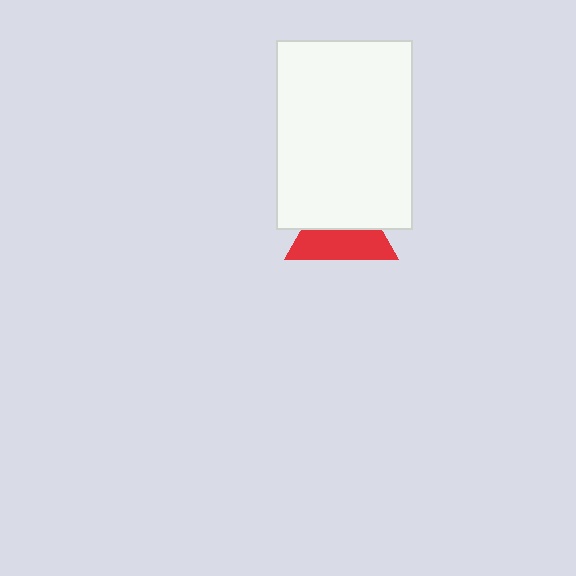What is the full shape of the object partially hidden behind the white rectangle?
The partially hidden object is a red triangle.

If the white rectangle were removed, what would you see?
You would see the complete red triangle.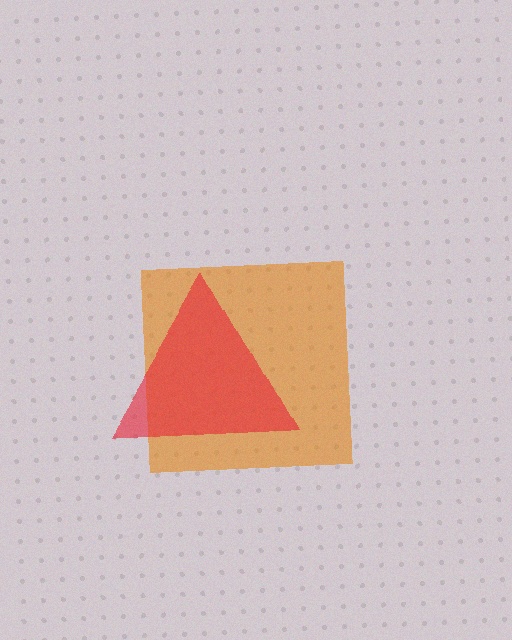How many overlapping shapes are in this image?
There are 2 overlapping shapes in the image.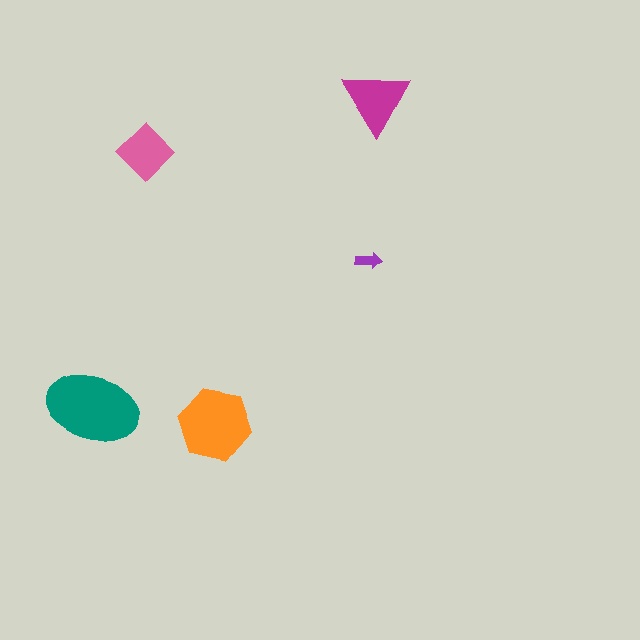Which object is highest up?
The magenta triangle is topmost.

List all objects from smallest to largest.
The purple arrow, the pink diamond, the magenta triangle, the orange hexagon, the teal ellipse.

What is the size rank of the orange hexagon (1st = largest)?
2nd.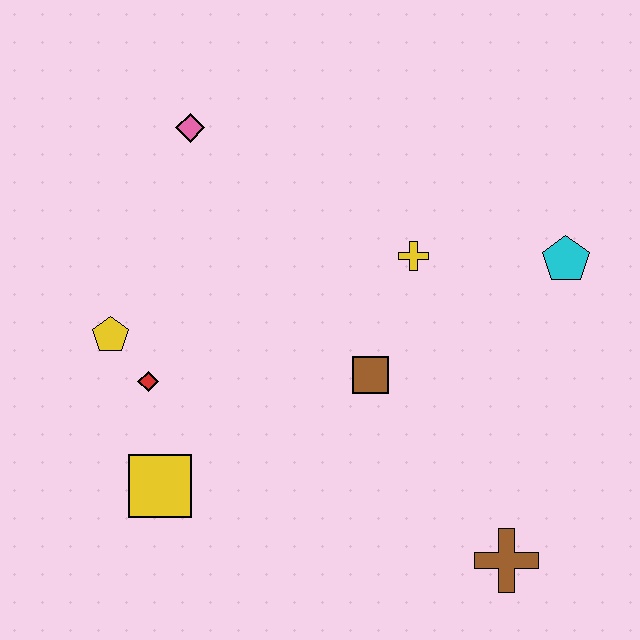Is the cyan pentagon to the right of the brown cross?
Yes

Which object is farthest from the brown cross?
The pink diamond is farthest from the brown cross.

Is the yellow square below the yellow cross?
Yes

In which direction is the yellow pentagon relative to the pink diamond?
The yellow pentagon is below the pink diamond.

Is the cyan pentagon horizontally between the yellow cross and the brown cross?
No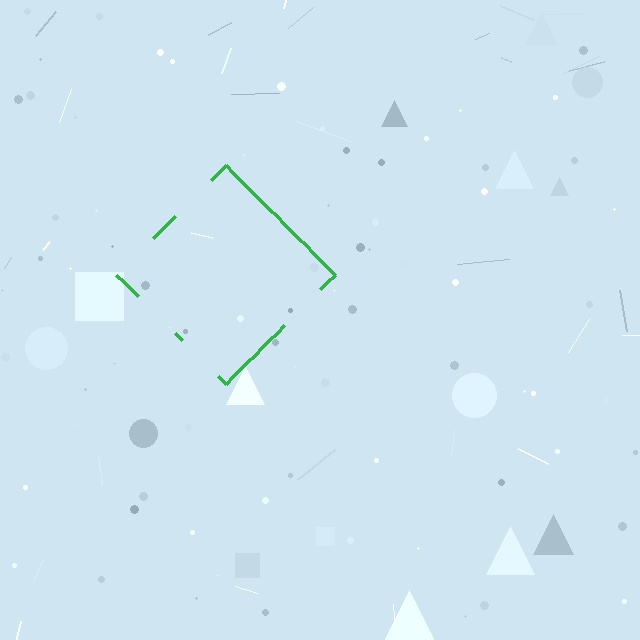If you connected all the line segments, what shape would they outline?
They would outline a diamond.